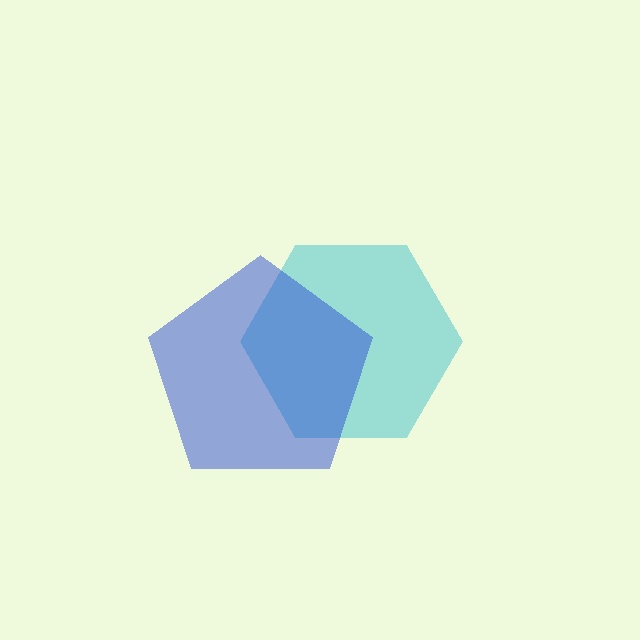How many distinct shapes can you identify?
There are 2 distinct shapes: a cyan hexagon, a blue pentagon.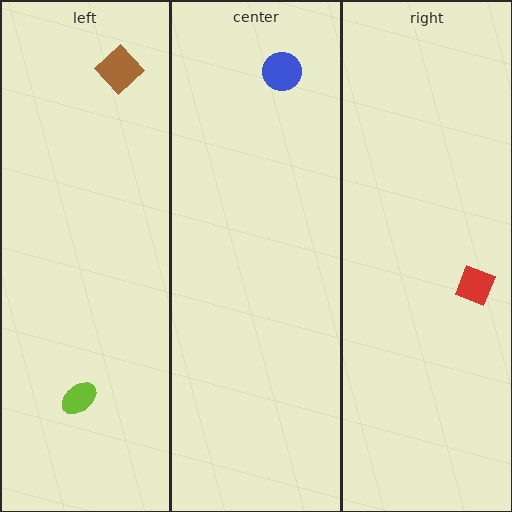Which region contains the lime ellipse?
The left region.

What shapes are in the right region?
The red diamond.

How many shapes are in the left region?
2.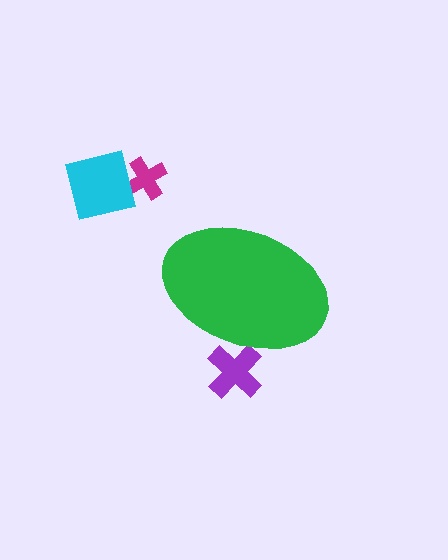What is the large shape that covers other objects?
A green ellipse.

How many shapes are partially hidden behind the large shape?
1 shape is partially hidden.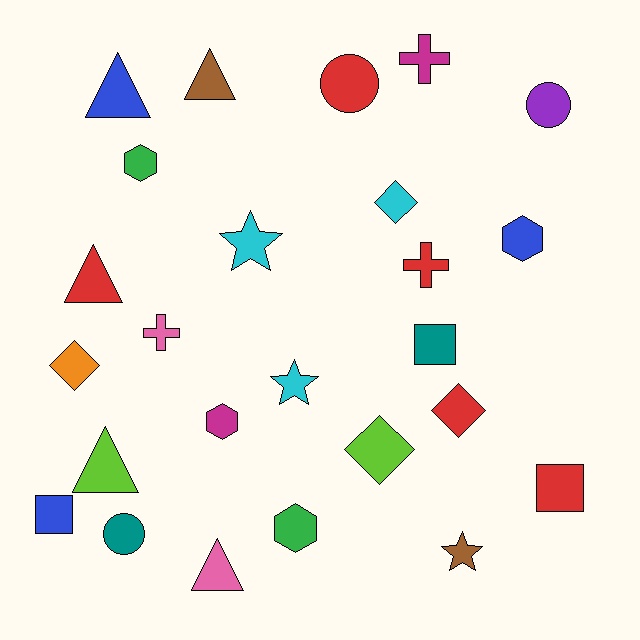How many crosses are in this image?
There are 3 crosses.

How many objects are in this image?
There are 25 objects.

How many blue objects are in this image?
There are 3 blue objects.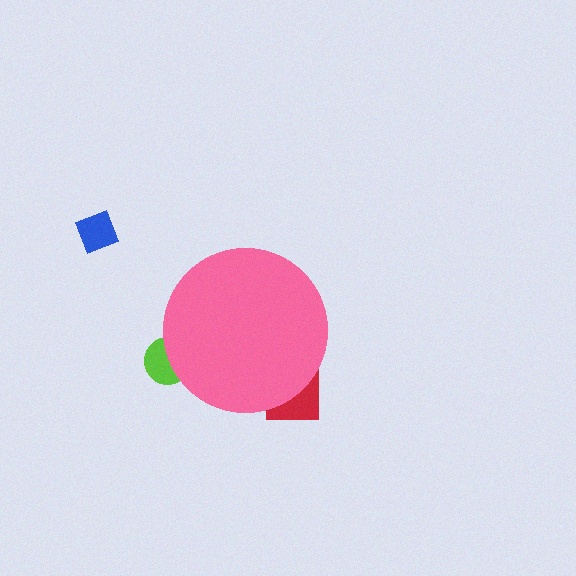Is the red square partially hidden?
Yes, the red square is partially hidden behind the pink circle.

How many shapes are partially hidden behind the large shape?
2 shapes are partially hidden.